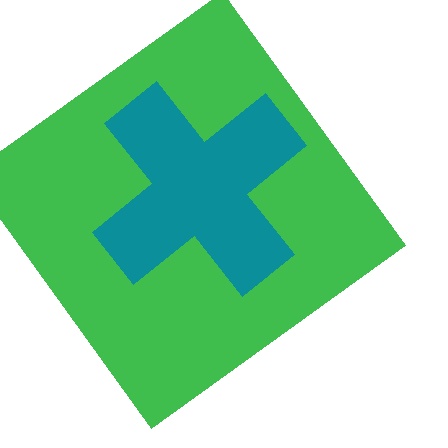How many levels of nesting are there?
2.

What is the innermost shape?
The teal cross.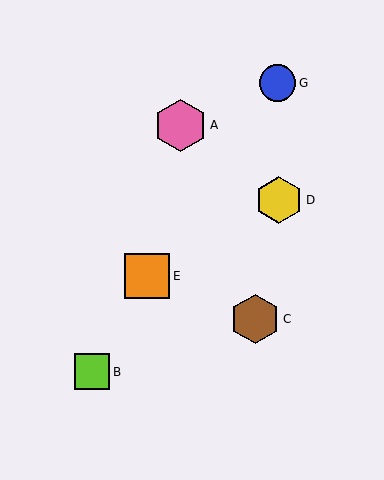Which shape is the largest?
The pink hexagon (labeled A) is the largest.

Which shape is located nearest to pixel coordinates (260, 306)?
The brown hexagon (labeled C) at (255, 319) is nearest to that location.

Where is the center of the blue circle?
The center of the blue circle is at (278, 83).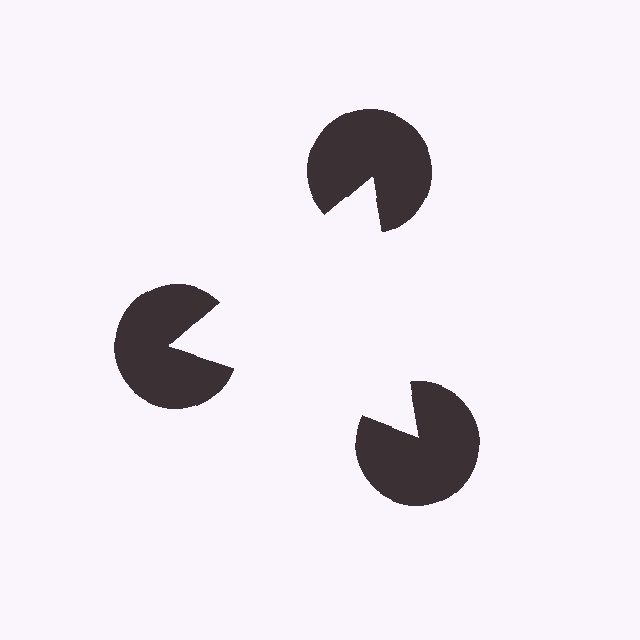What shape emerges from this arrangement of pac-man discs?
An illusory triangle — its edges are inferred from the aligned wedge cuts in the pac-man discs, not physically drawn.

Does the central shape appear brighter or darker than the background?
It typically appears slightly brighter than the background, even though no actual brightness change is drawn.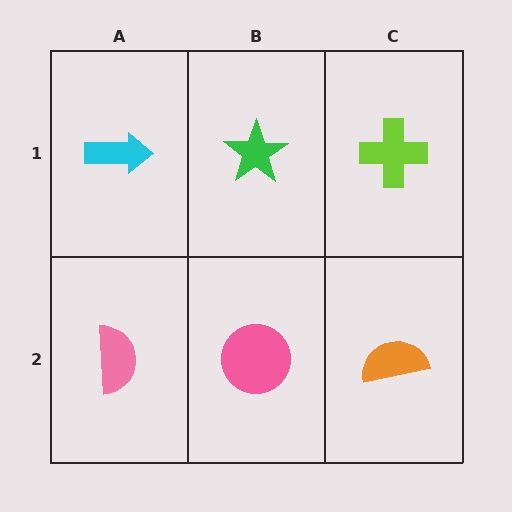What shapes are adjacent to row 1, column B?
A pink circle (row 2, column B), a cyan arrow (row 1, column A), a lime cross (row 1, column C).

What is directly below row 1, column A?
A pink semicircle.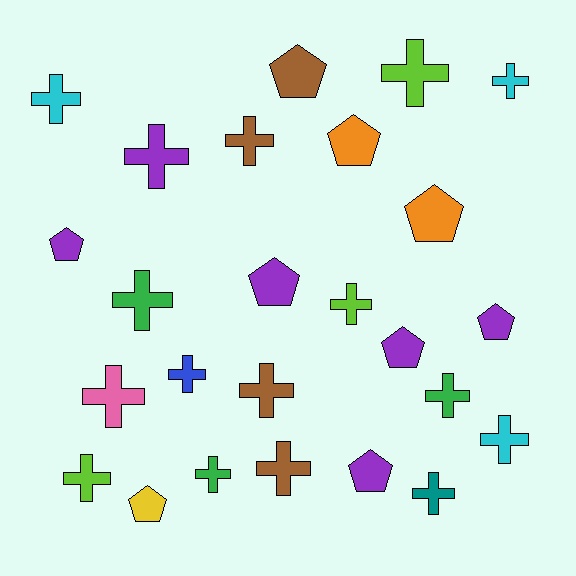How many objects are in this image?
There are 25 objects.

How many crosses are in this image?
There are 16 crosses.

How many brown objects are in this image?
There are 4 brown objects.